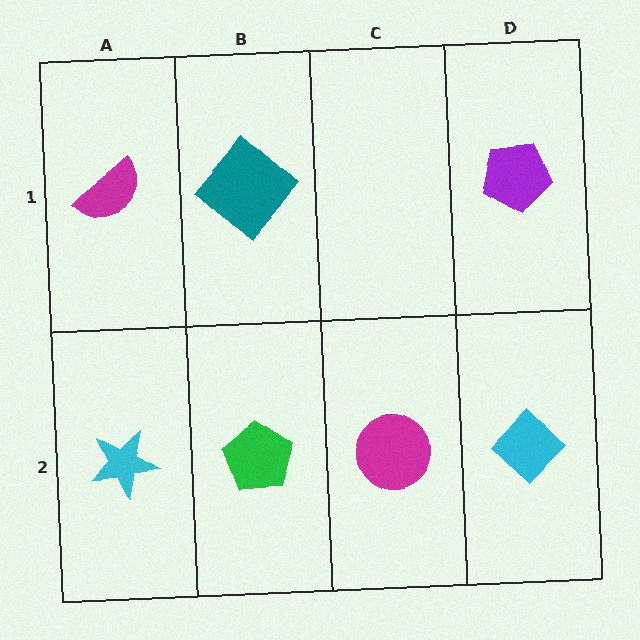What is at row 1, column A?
A magenta semicircle.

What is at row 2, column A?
A cyan star.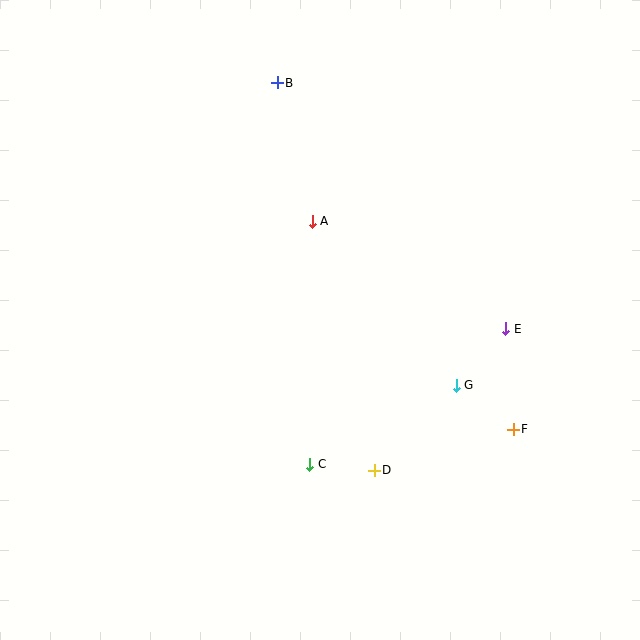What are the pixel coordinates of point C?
Point C is at (310, 464).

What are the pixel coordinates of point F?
Point F is at (513, 429).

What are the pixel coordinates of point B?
Point B is at (277, 83).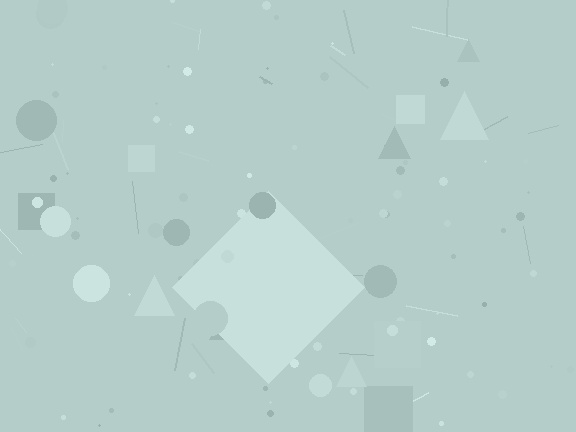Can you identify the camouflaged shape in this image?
The camouflaged shape is a diamond.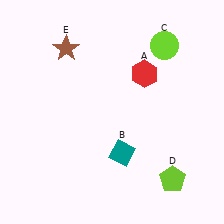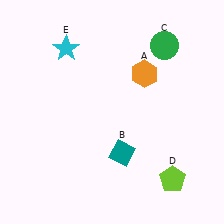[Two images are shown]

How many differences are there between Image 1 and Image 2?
There are 3 differences between the two images.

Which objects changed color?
A changed from red to orange. C changed from lime to green. E changed from brown to cyan.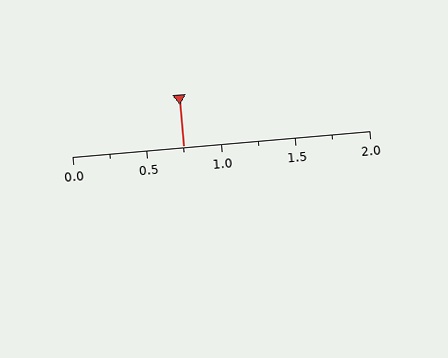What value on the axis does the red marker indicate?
The marker indicates approximately 0.75.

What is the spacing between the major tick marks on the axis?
The major ticks are spaced 0.5 apart.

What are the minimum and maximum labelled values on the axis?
The axis runs from 0.0 to 2.0.